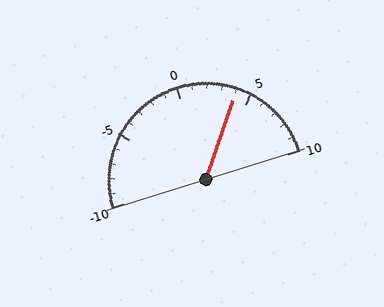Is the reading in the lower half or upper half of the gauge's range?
The reading is in the upper half of the range (-10 to 10).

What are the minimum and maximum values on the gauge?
The gauge ranges from -10 to 10.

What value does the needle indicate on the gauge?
The needle indicates approximately 4.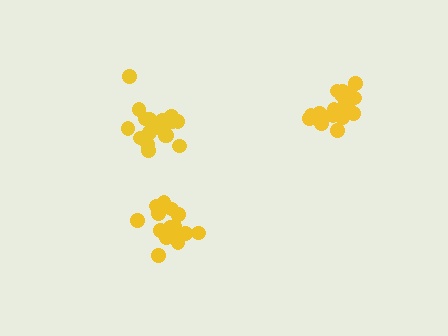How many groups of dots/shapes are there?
There are 3 groups.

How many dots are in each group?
Group 1: 20 dots, Group 2: 18 dots, Group 3: 20 dots (58 total).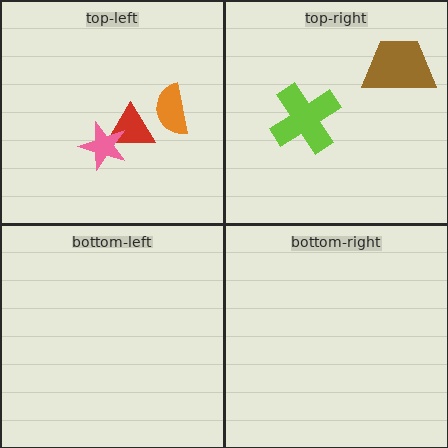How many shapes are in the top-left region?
3.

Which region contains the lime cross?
The top-right region.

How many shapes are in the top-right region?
2.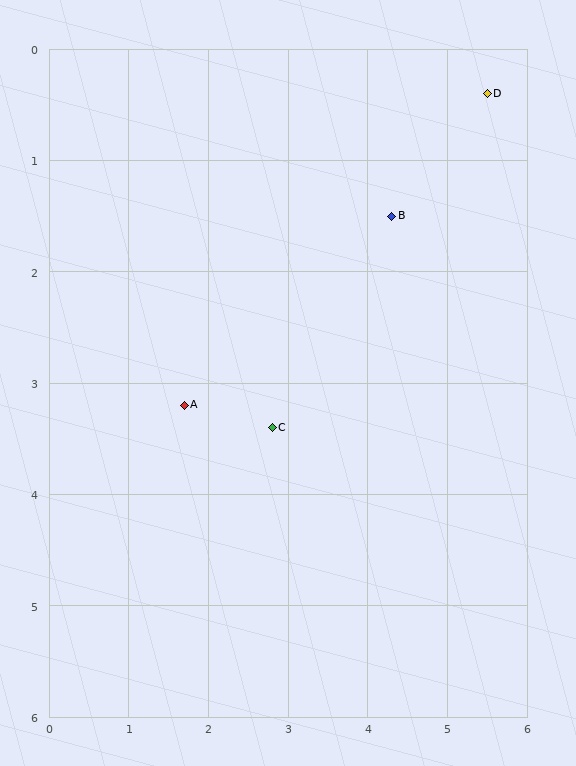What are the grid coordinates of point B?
Point B is at approximately (4.3, 1.5).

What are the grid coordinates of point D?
Point D is at approximately (5.5, 0.4).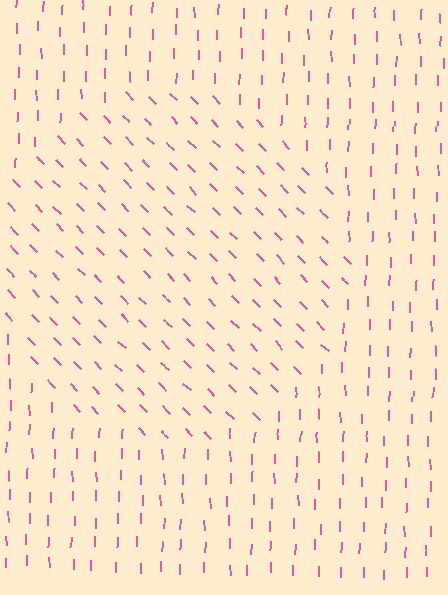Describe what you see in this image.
The image is filled with small pink line segments. A circle region in the image has lines oriented differently from the surrounding lines, creating a visible texture boundary.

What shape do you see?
I see a circle.